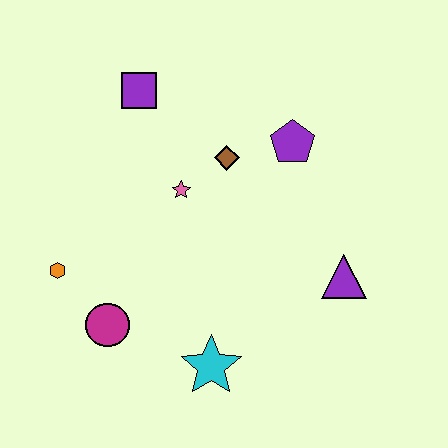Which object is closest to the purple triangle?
The purple pentagon is closest to the purple triangle.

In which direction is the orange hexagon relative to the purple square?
The orange hexagon is below the purple square.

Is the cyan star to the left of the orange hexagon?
No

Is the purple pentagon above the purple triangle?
Yes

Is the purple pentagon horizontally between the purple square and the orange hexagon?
No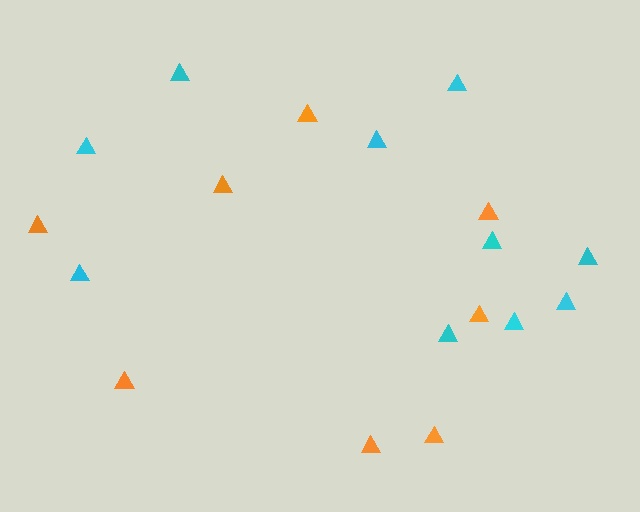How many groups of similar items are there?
There are 2 groups: one group of cyan triangles (10) and one group of orange triangles (8).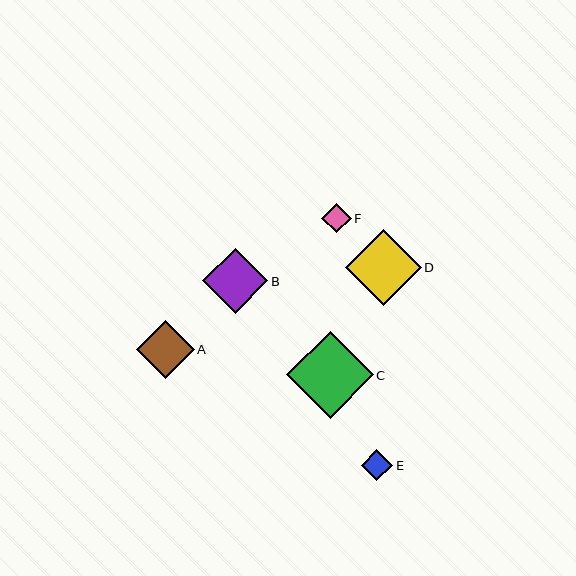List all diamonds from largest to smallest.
From largest to smallest: C, D, B, A, E, F.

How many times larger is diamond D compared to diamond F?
Diamond D is approximately 2.6 times the size of diamond F.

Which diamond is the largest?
Diamond C is the largest with a size of approximately 86 pixels.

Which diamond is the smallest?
Diamond F is the smallest with a size of approximately 29 pixels.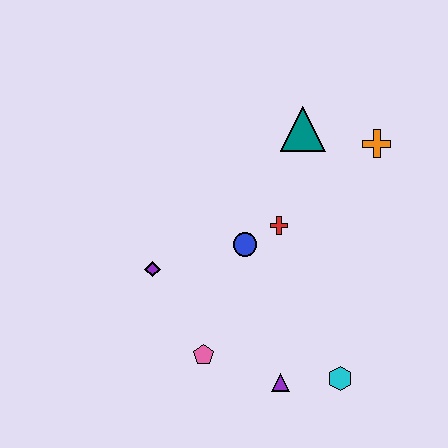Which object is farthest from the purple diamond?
The orange cross is farthest from the purple diamond.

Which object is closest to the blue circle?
The red cross is closest to the blue circle.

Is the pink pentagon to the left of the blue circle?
Yes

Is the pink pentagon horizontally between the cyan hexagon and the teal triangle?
No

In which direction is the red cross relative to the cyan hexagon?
The red cross is above the cyan hexagon.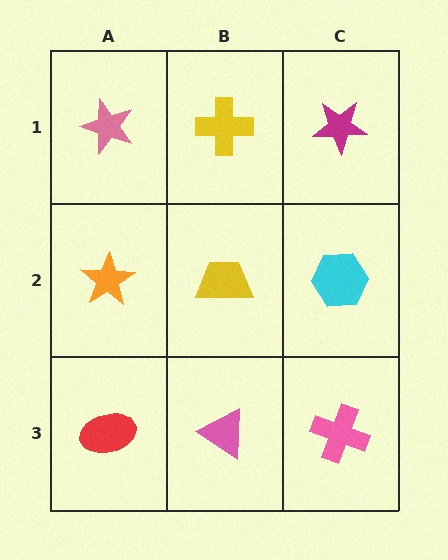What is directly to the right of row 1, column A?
A yellow cross.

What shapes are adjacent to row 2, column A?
A pink star (row 1, column A), a red ellipse (row 3, column A), a yellow trapezoid (row 2, column B).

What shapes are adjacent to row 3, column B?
A yellow trapezoid (row 2, column B), a red ellipse (row 3, column A), a pink cross (row 3, column C).